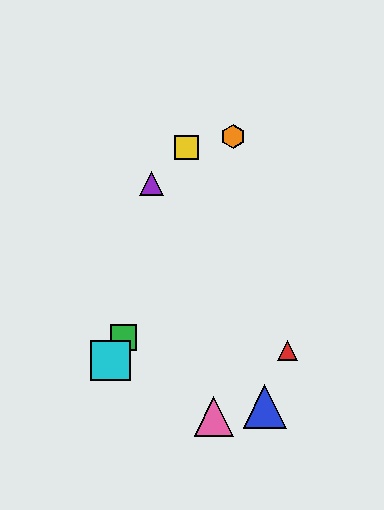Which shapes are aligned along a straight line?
The green square, the orange hexagon, the cyan square are aligned along a straight line.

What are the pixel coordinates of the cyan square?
The cyan square is at (111, 361).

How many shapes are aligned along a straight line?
3 shapes (the green square, the orange hexagon, the cyan square) are aligned along a straight line.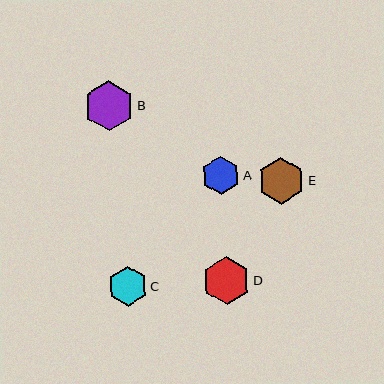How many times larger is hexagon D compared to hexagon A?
Hexagon D is approximately 1.3 times the size of hexagon A.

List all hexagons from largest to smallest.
From largest to smallest: B, D, E, C, A.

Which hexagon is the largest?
Hexagon B is the largest with a size of approximately 49 pixels.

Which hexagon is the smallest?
Hexagon A is the smallest with a size of approximately 38 pixels.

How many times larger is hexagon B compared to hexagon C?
Hexagon B is approximately 1.2 times the size of hexagon C.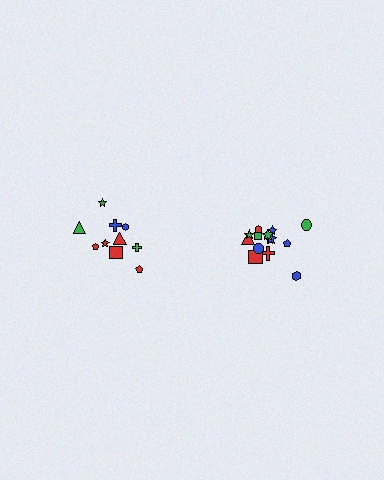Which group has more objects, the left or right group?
The right group.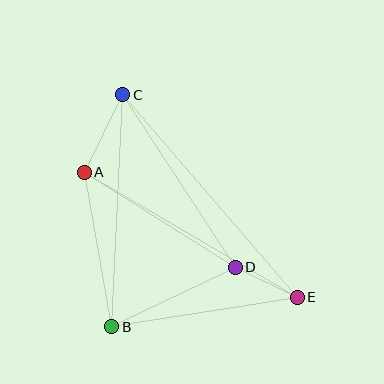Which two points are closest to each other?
Points D and E are closest to each other.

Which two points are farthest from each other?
Points C and E are farthest from each other.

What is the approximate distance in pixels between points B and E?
The distance between B and E is approximately 188 pixels.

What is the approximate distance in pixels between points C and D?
The distance between C and D is approximately 206 pixels.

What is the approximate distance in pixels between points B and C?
The distance between B and C is approximately 232 pixels.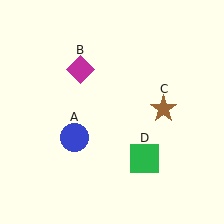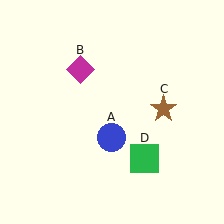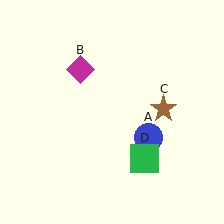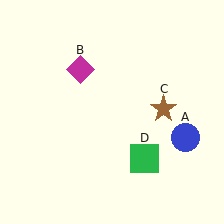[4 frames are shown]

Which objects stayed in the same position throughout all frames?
Magenta diamond (object B) and brown star (object C) and green square (object D) remained stationary.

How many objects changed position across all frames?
1 object changed position: blue circle (object A).